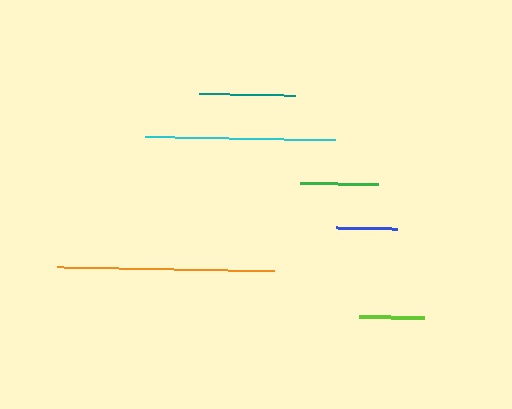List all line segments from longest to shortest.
From longest to shortest: orange, cyan, teal, green, lime, blue.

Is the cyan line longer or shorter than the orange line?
The orange line is longer than the cyan line.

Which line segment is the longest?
The orange line is the longest at approximately 217 pixels.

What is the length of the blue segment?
The blue segment is approximately 60 pixels long.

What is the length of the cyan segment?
The cyan segment is approximately 191 pixels long.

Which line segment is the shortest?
The blue line is the shortest at approximately 60 pixels.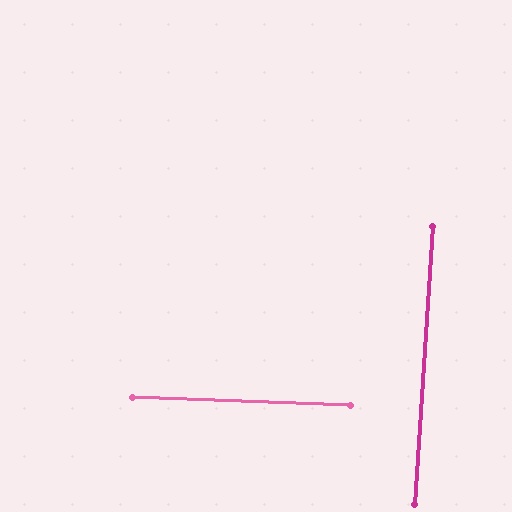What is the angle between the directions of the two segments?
Approximately 88 degrees.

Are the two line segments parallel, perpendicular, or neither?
Perpendicular — they meet at approximately 88°.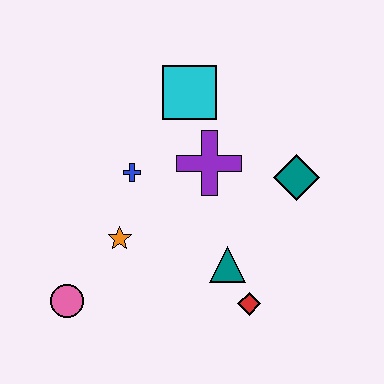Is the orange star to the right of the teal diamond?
No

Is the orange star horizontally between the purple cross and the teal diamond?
No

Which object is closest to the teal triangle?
The red diamond is closest to the teal triangle.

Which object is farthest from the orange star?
The teal diamond is farthest from the orange star.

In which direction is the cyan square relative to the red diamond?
The cyan square is above the red diamond.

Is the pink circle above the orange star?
No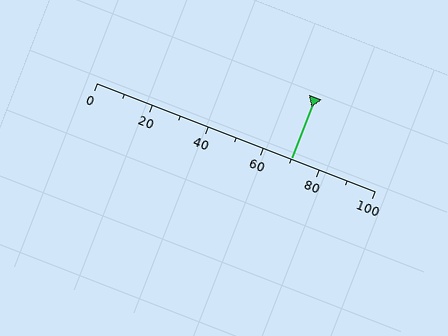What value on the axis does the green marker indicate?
The marker indicates approximately 70.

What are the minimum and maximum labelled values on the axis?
The axis runs from 0 to 100.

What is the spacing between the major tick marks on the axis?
The major ticks are spaced 20 apart.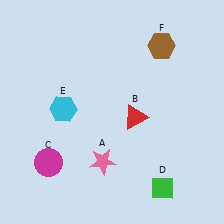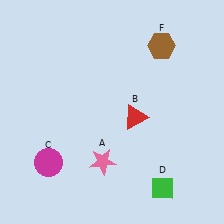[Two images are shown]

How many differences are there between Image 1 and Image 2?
There is 1 difference between the two images.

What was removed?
The cyan hexagon (E) was removed in Image 2.